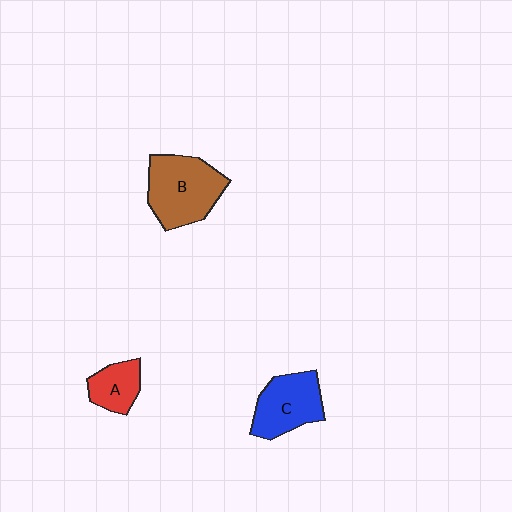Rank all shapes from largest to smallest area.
From largest to smallest: B (brown), C (blue), A (red).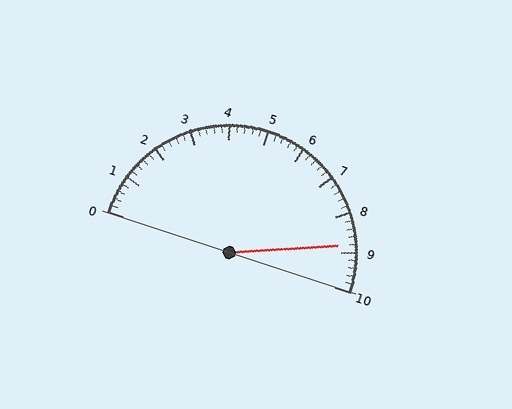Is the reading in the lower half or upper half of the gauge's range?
The reading is in the upper half of the range (0 to 10).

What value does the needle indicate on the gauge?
The needle indicates approximately 8.8.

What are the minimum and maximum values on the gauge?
The gauge ranges from 0 to 10.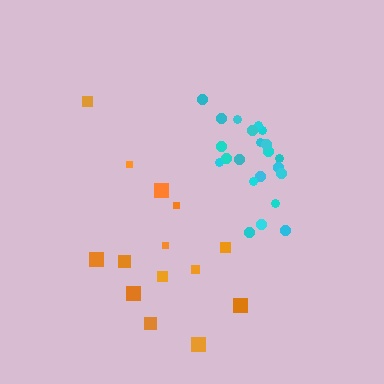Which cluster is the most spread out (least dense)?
Orange.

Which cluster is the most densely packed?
Cyan.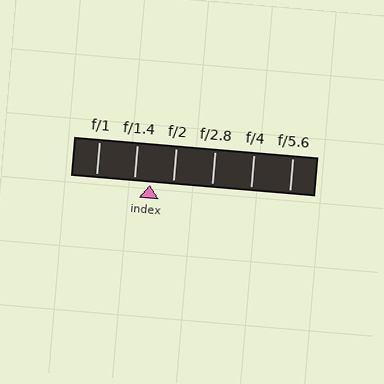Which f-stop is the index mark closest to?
The index mark is closest to f/1.4.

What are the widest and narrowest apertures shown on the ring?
The widest aperture shown is f/1 and the narrowest is f/5.6.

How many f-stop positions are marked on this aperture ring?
There are 6 f-stop positions marked.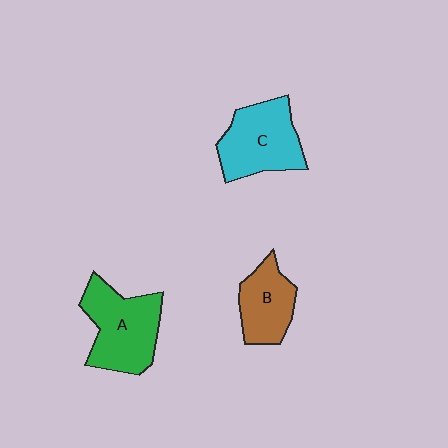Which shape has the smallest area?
Shape B (brown).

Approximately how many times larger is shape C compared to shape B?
Approximately 1.4 times.